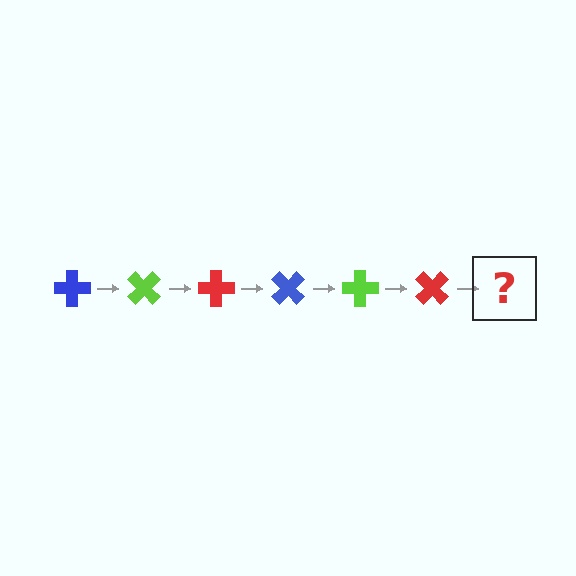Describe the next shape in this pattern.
It should be a blue cross, rotated 270 degrees from the start.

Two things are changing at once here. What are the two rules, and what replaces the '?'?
The two rules are that it rotates 45 degrees each step and the color cycles through blue, lime, and red. The '?' should be a blue cross, rotated 270 degrees from the start.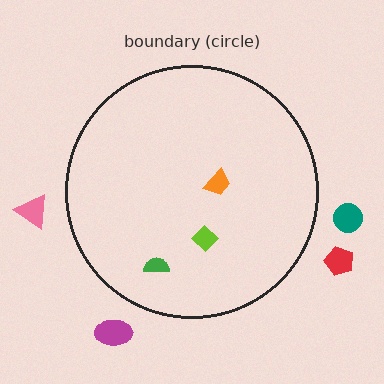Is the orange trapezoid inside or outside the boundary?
Inside.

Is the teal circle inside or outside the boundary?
Outside.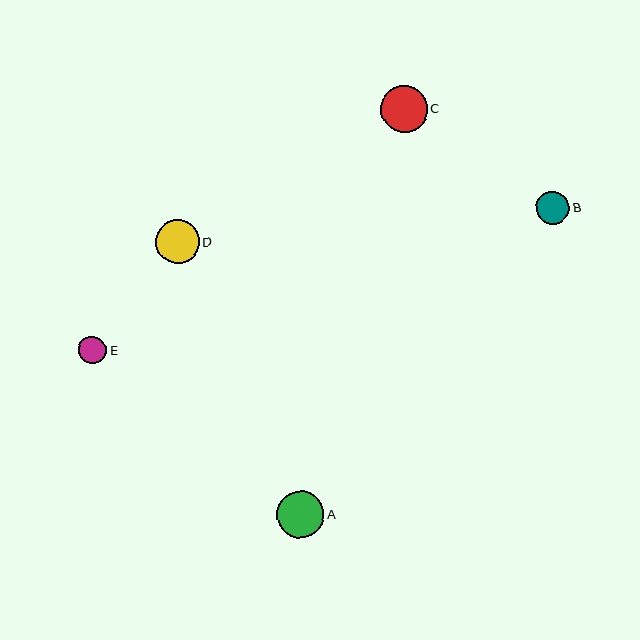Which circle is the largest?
Circle C is the largest with a size of approximately 47 pixels.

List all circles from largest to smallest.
From largest to smallest: C, A, D, B, E.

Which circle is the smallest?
Circle E is the smallest with a size of approximately 28 pixels.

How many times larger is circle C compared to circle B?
Circle C is approximately 1.4 times the size of circle B.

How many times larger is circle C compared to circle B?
Circle C is approximately 1.4 times the size of circle B.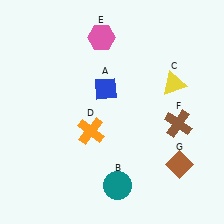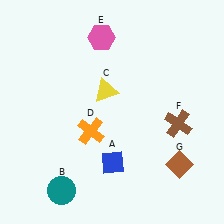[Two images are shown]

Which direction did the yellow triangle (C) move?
The yellow triangle (C) moved left.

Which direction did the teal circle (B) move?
The teal circle (B) moved left.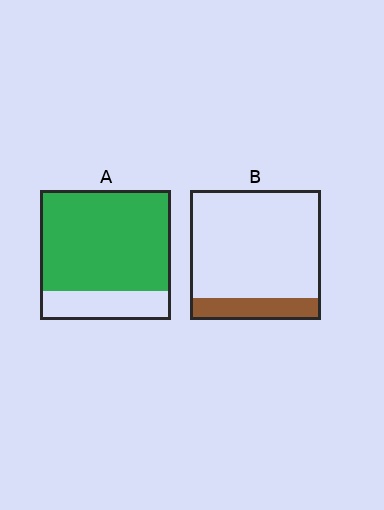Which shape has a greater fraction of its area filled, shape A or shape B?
Shape A.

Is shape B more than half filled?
No.